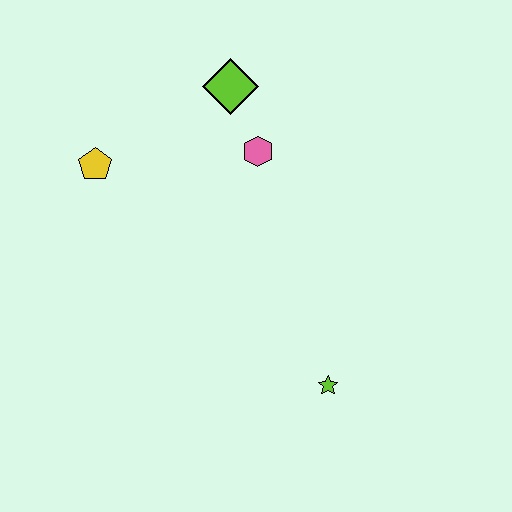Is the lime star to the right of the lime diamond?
Yes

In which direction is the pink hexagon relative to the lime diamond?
The pink hexagon is below the lime diamond.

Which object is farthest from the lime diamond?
The lime star is farthest from the lime diamond.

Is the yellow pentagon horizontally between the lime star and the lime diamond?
No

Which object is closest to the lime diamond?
The pink hexagon is closest to the lime diamond.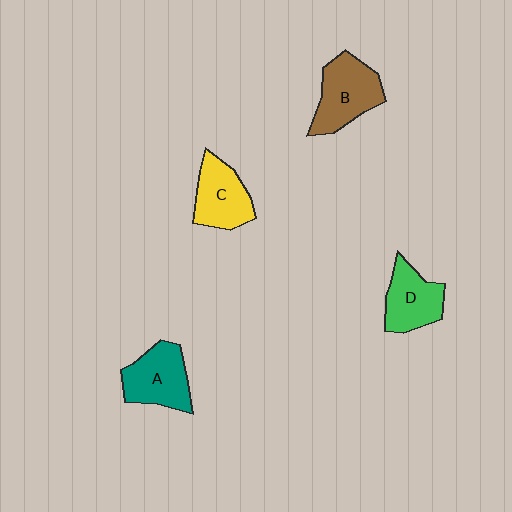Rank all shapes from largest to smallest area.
From largest to smallest: B (brown), A (teal), C (yellow), D (green).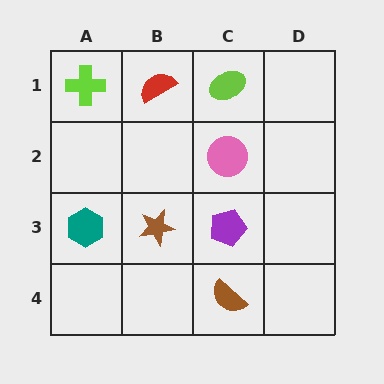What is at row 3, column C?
A purple pentagon.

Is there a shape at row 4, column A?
No, that cell is empty.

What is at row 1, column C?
A lime ellipse.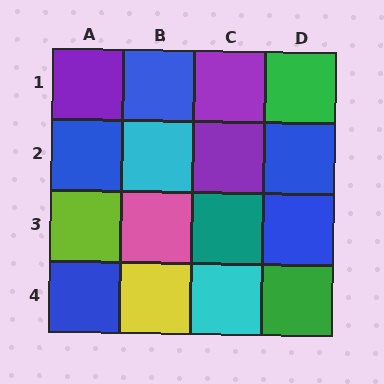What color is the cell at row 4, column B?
Yellow.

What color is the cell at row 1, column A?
Purple.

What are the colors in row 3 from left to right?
Lime, pink, teal, blue.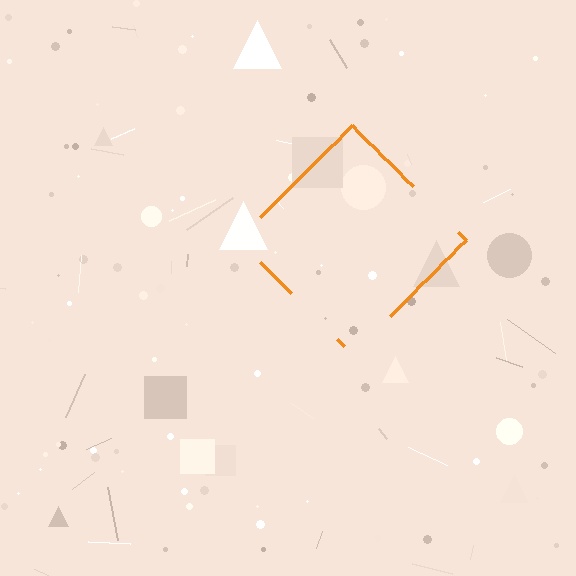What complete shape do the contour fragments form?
The contour fragments form a diamond.